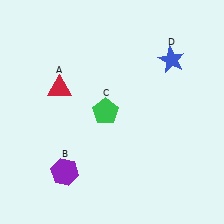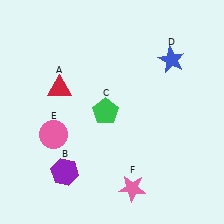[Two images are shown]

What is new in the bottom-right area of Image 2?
A pink star (F) was added in the bottom-right area of Image 2.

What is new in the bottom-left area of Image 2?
A pink circle (E) was added in the bottom-left area of Image 2.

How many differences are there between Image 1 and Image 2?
There are 2 differences between the two images.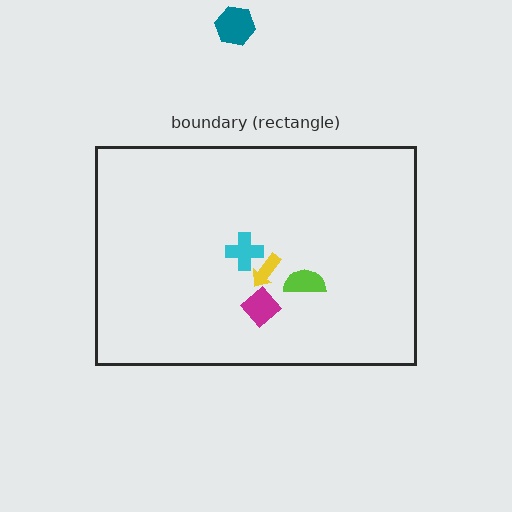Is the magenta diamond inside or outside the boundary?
Inside.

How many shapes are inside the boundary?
4 inside, 1 outside.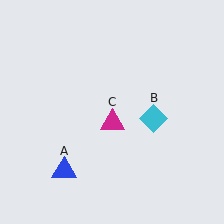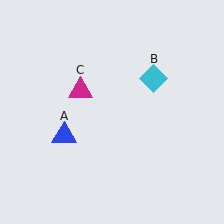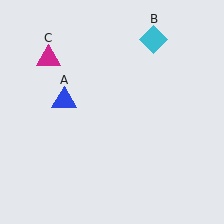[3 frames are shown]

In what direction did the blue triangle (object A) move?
The blue triangle (object A) moved up.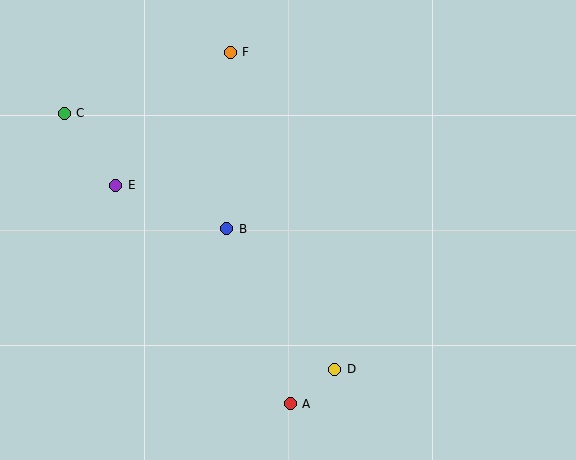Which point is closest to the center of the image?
Point B at (227, 229) is closest to the center.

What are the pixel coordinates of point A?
Point A is at (290, 404).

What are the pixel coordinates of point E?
Point E is at (116, 185).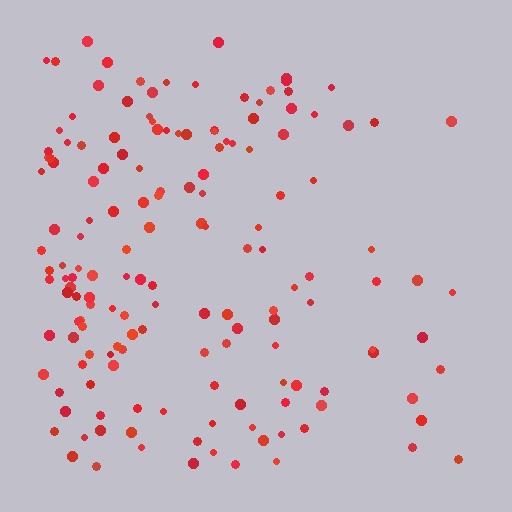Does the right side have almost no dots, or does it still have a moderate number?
Still a moderate number, just noticeably fewer than the left.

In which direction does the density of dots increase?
From right to left, with the left side densest.